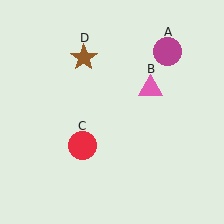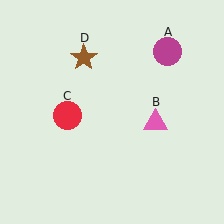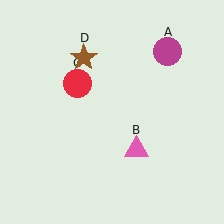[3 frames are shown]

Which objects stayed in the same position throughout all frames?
Magenta circle (object A) and brown star (object D) remained stationary.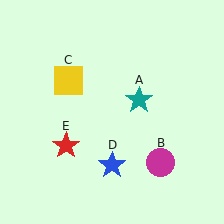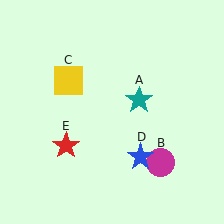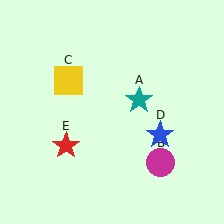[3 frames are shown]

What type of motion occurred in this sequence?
The blue star (object D) rotated counterclockwise around the center of the scene.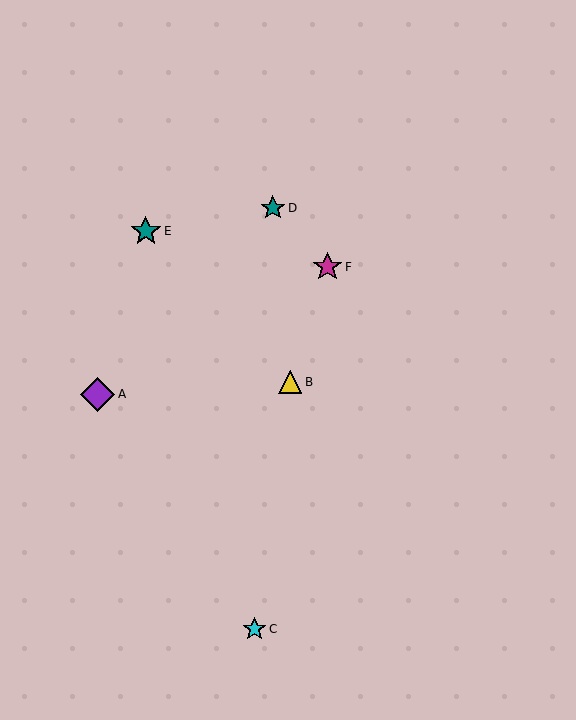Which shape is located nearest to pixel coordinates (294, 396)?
The yellow triangle (labeled B) at (290, 382) is nearest to that location.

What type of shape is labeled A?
Shape A is a purple diamond.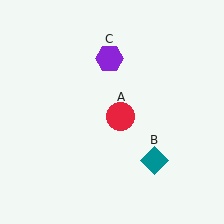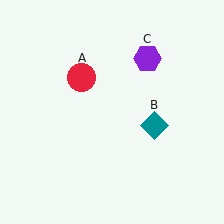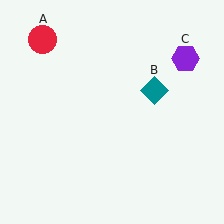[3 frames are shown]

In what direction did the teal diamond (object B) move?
The teal diamond (object B) moved up.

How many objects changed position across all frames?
3 objects changed position: red circle (object A), teal diamond (object B), purple hexagon (object C).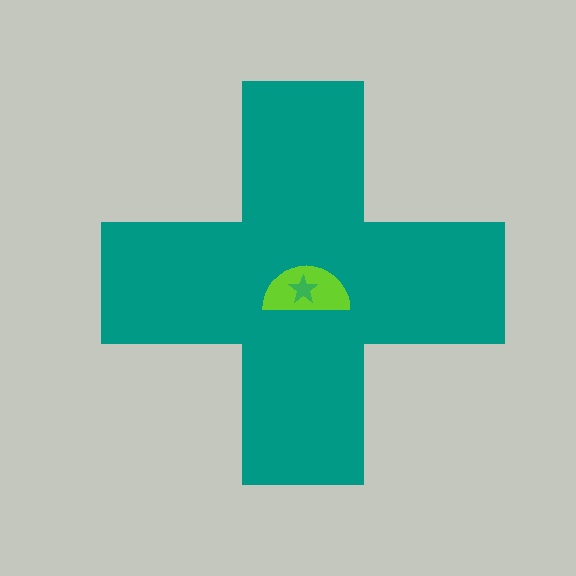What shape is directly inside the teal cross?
The lime semicircle.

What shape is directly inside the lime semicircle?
The green star.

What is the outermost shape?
The teal cross.